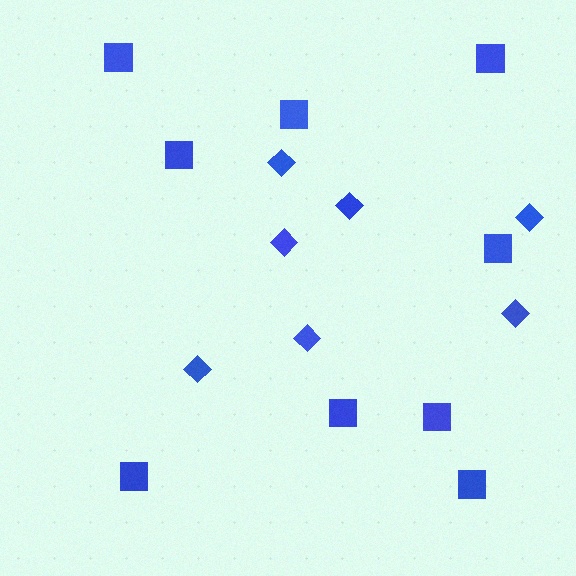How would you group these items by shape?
There are 2 groups: one group of squares (9) and one group of diamonds (7).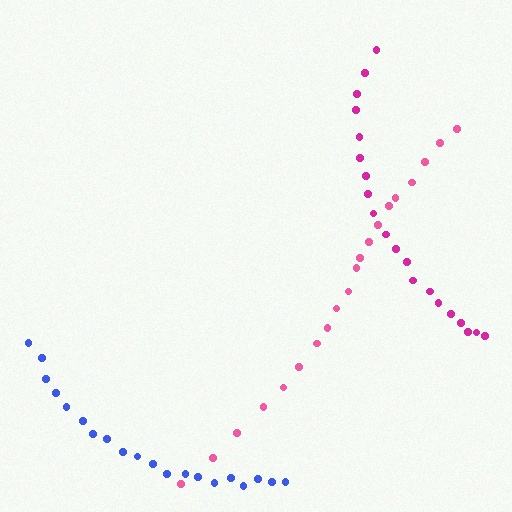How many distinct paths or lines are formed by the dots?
There are 3 distinct paths.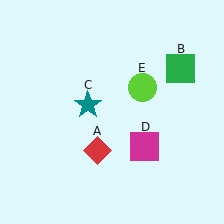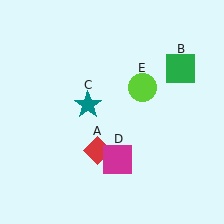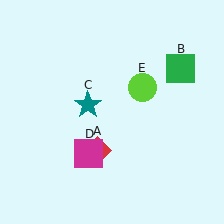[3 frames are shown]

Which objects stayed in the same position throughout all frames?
Red diamond (object A) and green square (object B) and teal star (object C) and lime circle (object E) remained stationary.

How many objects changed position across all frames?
1 object changed position: magenta square (object D).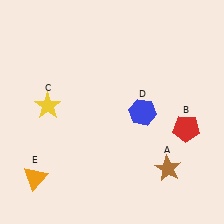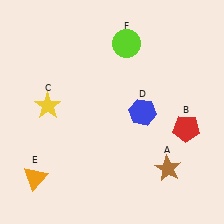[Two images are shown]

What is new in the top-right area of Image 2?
A lime circle (F) was added in the top-right area of Image 2.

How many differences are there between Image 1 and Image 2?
There is 1 difference between the two images.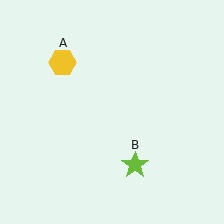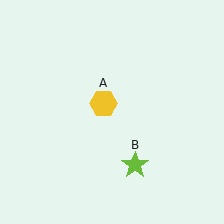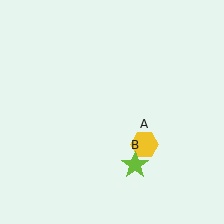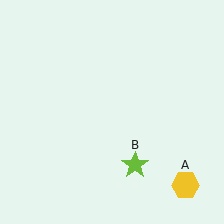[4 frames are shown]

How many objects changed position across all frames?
1 object changed position: yellow hexagon (object A).